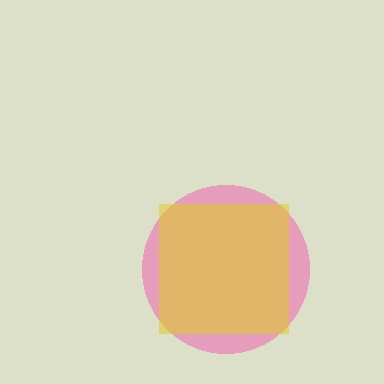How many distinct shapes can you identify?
There are 2 distinct shapes: a pink circle, a yellow square.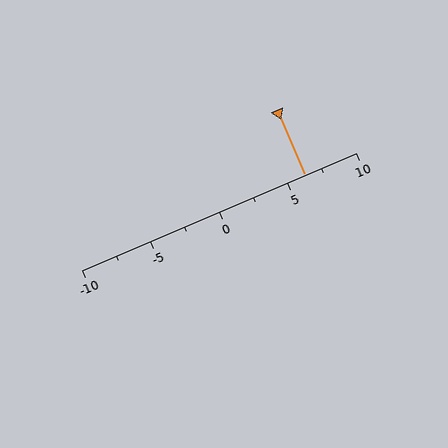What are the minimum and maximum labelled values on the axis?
The axis runs from -10 to 10.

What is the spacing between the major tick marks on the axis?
The major ticks are spaced 5 apart.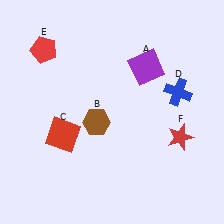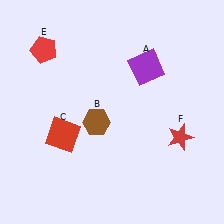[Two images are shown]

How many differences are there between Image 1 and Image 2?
There is 1 difference between the two images.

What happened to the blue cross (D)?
The blue cross (D) was removed in Image 2. It was in the top-right area of Image 1.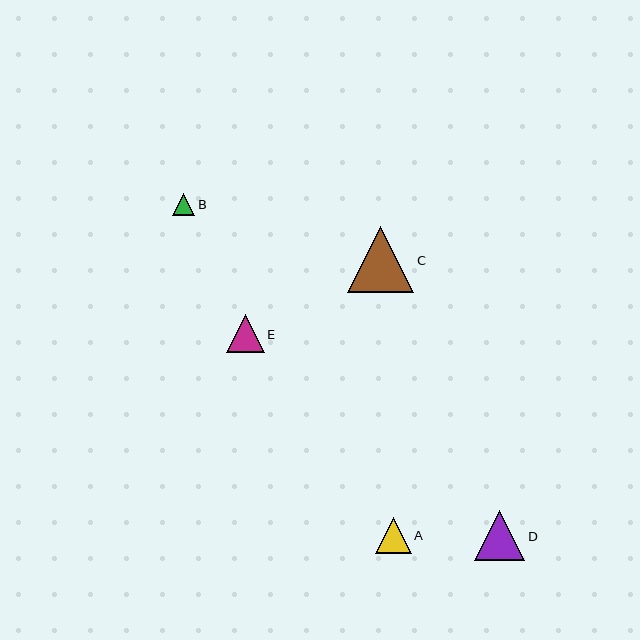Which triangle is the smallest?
Triangle B is the smallest with a size of approximately 22 pixels.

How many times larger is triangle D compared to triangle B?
Triangle D is approximately 2.3 times the size of triangle B.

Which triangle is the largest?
Triangle C is the largest with a size of approximately 66 pixels.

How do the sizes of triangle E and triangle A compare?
Triangle E and triangle A are approximately the same size.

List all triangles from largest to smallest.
From largest to smallest: C, D, E, A, B.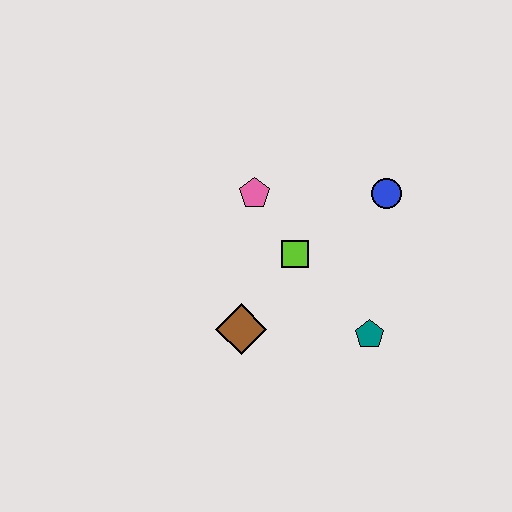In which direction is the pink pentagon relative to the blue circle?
The pink pentagon is to the left of the blue circle.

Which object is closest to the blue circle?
The lime square is closest to the blue circle.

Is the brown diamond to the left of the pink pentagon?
Yes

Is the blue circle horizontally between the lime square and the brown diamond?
No